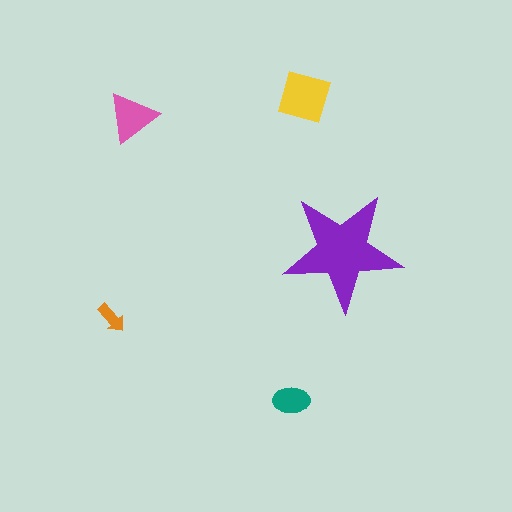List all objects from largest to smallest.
The purple star, the yellow diamond, the pink triangle, the teal ellipse, the orange arrow.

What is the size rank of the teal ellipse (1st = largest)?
4th.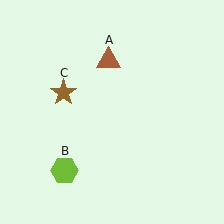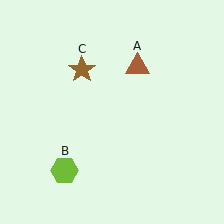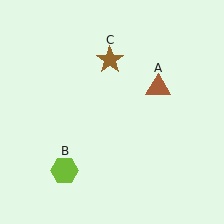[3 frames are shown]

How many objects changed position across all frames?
2 objects changed position: brown triangle (object A), brown star (object C).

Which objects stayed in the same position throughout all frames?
Lime hexagon (object B) remained stationary.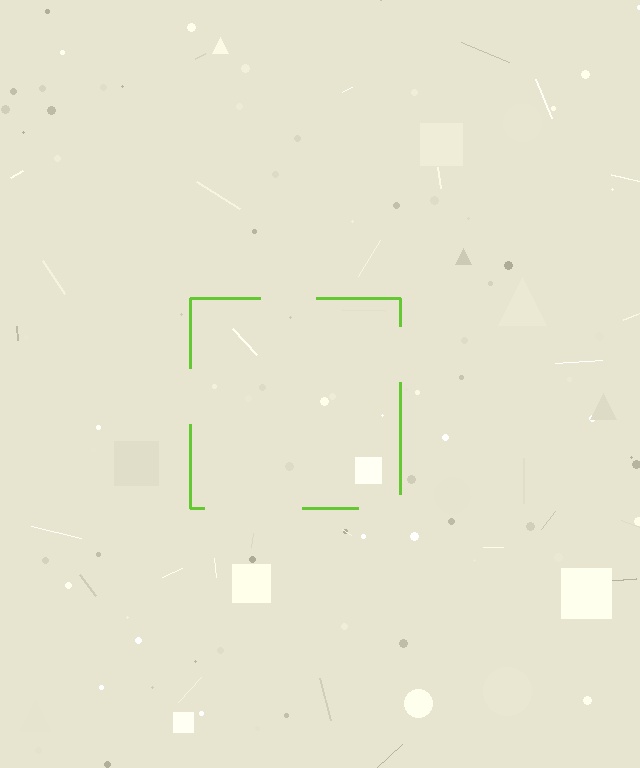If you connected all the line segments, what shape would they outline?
They would outline a square.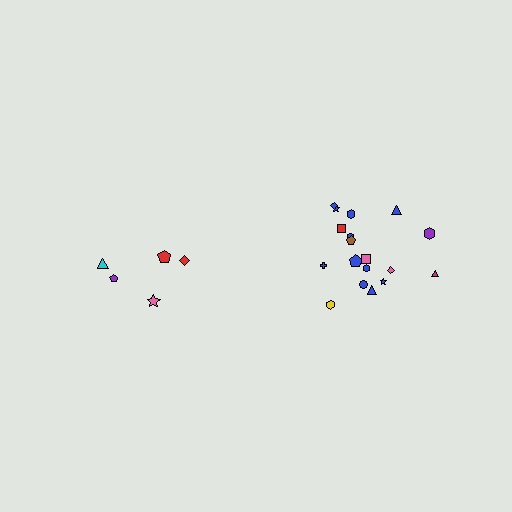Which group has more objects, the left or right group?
The right group.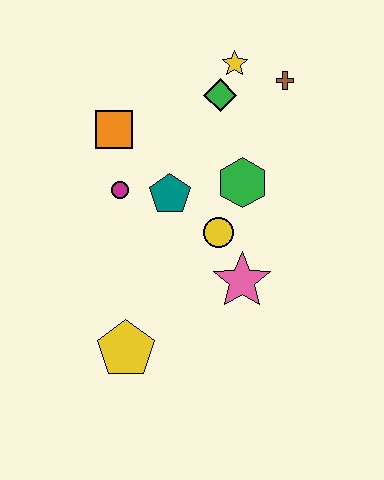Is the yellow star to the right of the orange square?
Yes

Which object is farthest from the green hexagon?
The yellow pentagon is farthest from the green hexagon.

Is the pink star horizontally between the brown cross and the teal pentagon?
Yes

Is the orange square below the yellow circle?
No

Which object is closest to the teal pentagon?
The magenta circle is closest to the teal pentagon.